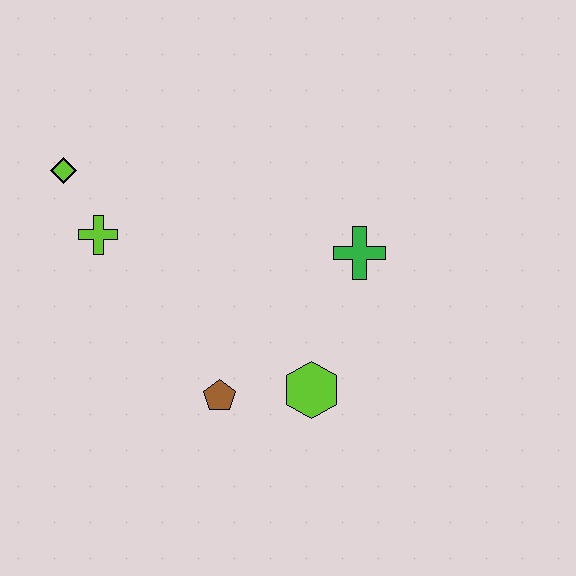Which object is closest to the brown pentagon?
The lime hexagon is closest to the brown pentagon.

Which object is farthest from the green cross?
The lime diamond is farthest from the green cross.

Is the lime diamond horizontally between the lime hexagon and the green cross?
No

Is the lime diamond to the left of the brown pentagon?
Yes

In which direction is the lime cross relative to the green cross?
The lime cross is to the left of the green cross.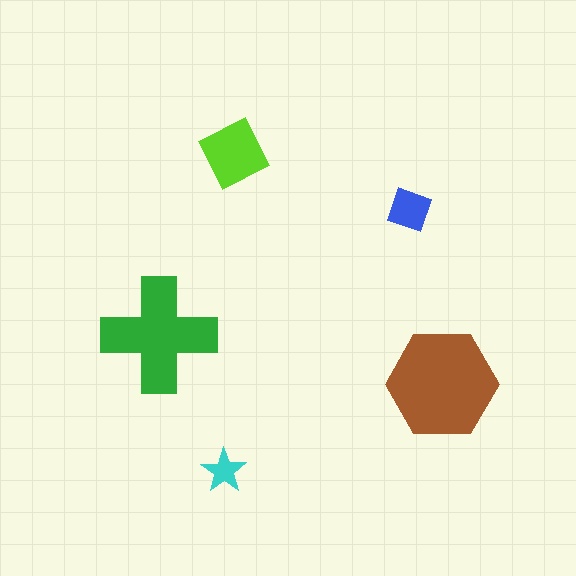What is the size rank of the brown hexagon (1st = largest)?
1st.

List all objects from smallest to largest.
The cyan star, the blue square, the lime diamond, the green cross, the brown hexagon.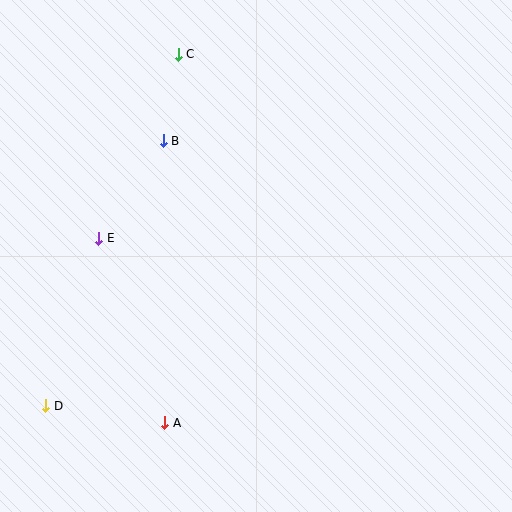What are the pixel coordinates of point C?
Point C is at (178, 54).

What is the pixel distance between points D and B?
The distance between D and B is 290 pixels.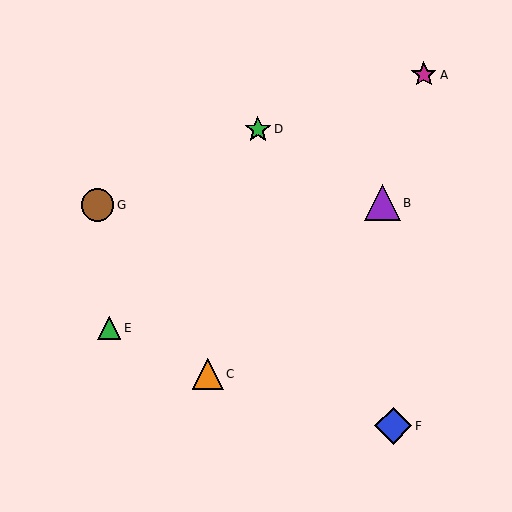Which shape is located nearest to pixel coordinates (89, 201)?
The brown circle (labeled G) at (97, 205) is nearest to that location.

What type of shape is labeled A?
Shape A is a magenta star.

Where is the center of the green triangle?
The center of the green triangle is at (109, 328).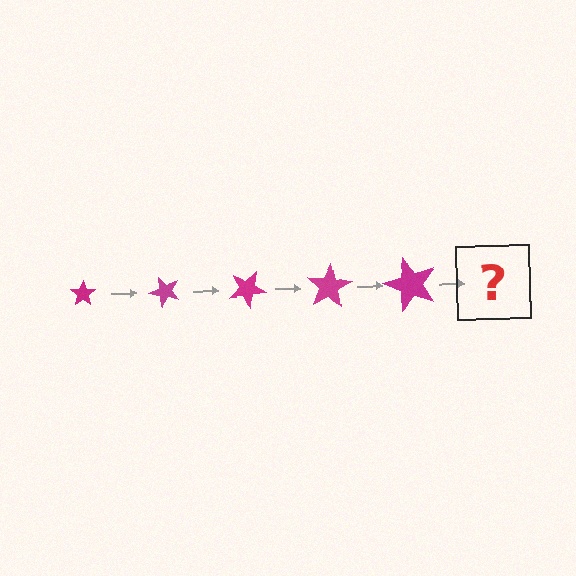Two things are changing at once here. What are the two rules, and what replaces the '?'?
The two rules are that the star grows larger each step and it rotates 50 degrees each step. The '?' should be a star, larger than the previous one and rotated 250 degrees from the start.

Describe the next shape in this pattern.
It should be a star, larger than the previous one and rotated 250 degrees from the start.